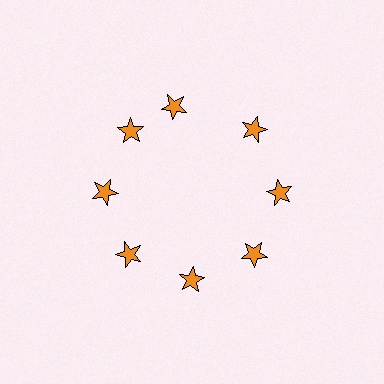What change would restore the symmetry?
The symmetry would be restored by rotating it back into even spacing with its neighbors so that all 8 stars sit at equal angles and equal distance from the center.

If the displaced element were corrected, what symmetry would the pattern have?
It would have 8-fold rotational symmetry — the pattern would map onto itself every 45 degrees.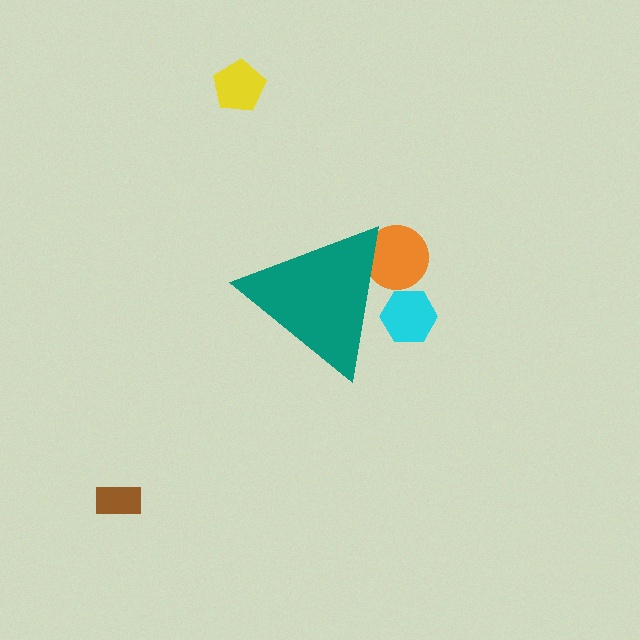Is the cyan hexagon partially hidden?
Yes, the cyan hexagon is partially hidden behind the teal triangle.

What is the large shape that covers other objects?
A teal triangle.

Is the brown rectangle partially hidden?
No, the brown rectangle is fully visible.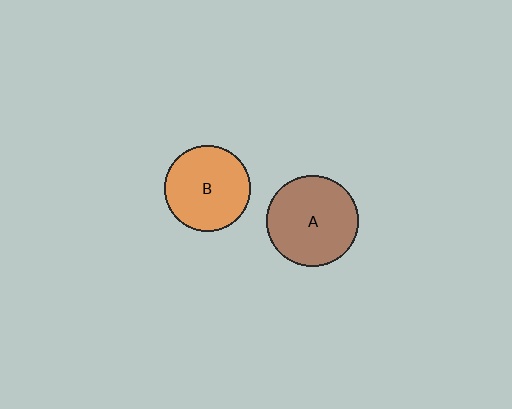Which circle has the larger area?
Circle A (brown).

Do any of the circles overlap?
No, none of the circles overlap.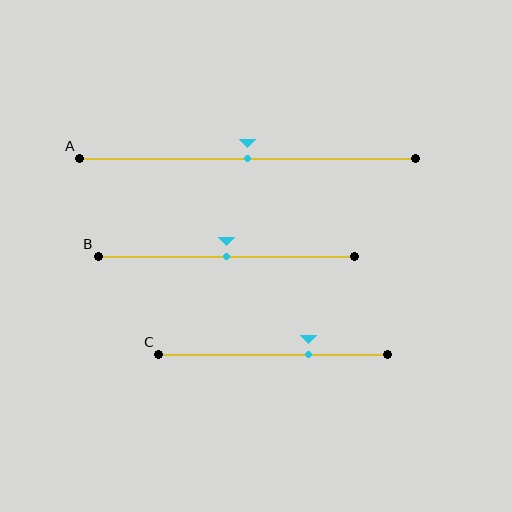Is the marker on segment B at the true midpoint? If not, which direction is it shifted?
Yes, the marker on segment B is at the true midpoint.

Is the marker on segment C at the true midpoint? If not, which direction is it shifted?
No, the marker on segment C is shifted to the right by about 15% of the segment length.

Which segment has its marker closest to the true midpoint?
Segment A has its marker closest to the true midpoint.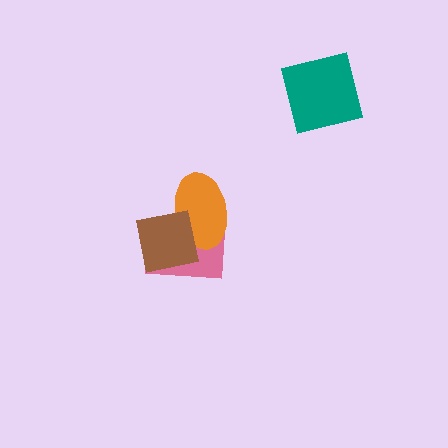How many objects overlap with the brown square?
2 objects overlap with the brown square.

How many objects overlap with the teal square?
0 objects overlap with the teal square.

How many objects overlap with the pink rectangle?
2 objects overlap with the pink rectangle.